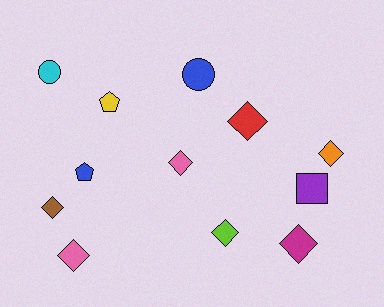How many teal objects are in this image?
There are no teal objects.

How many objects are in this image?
There are 12 objects.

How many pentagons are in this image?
There are 2 pentagons.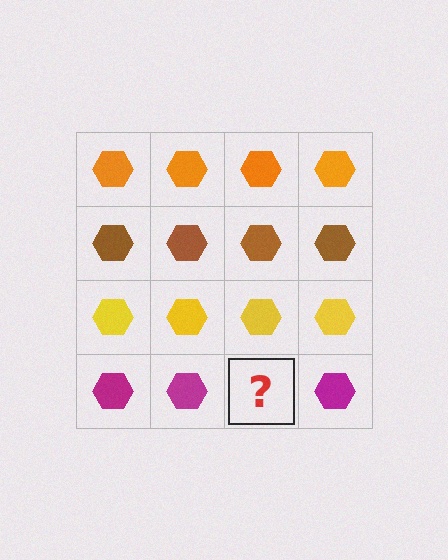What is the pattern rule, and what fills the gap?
The rule is that each row has a consistent color. The gap should be filled with a magenta hexagon.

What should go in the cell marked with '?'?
The missing cell should contain a magenta hexagon.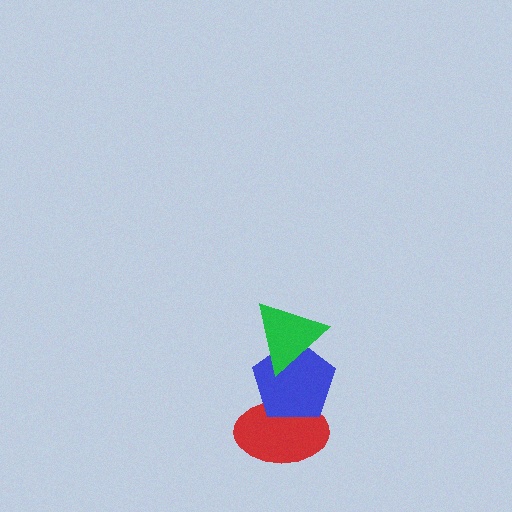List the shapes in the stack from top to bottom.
From top to bottom: the green triangle, the blue pentagon, the red ellipse.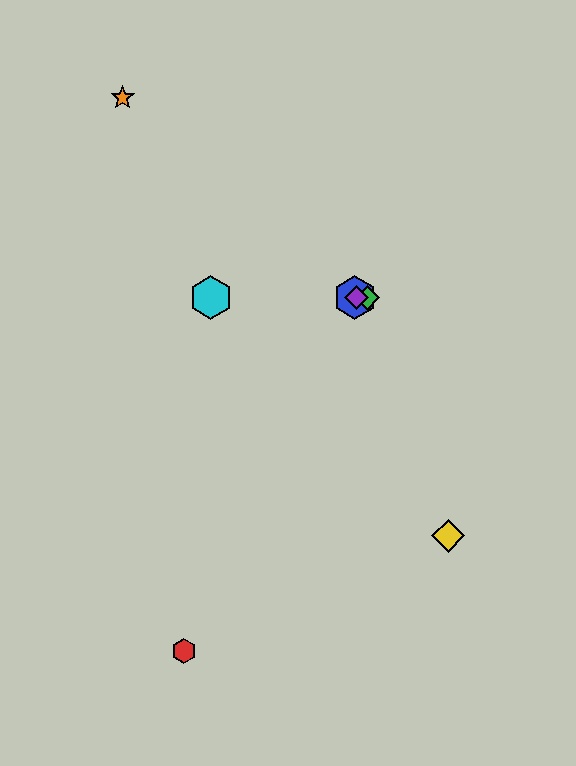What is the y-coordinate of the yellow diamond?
The yellow diamond is at y≈536.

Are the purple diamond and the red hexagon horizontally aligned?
No, the purple diamond is at y≈298 and the red hexagon is at y≈651.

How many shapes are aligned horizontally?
4 shapes (the blue hexagon, the green diamond, the purple diamond, the cyan hexagon) are aligned horizontally.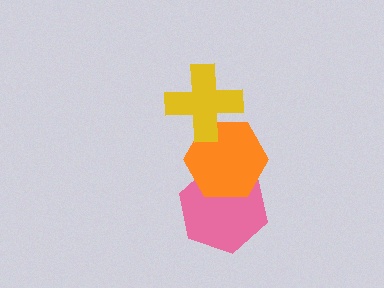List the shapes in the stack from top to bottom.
From top to bottom: the yellow cross, the orange hexagon, the pink hexagon.